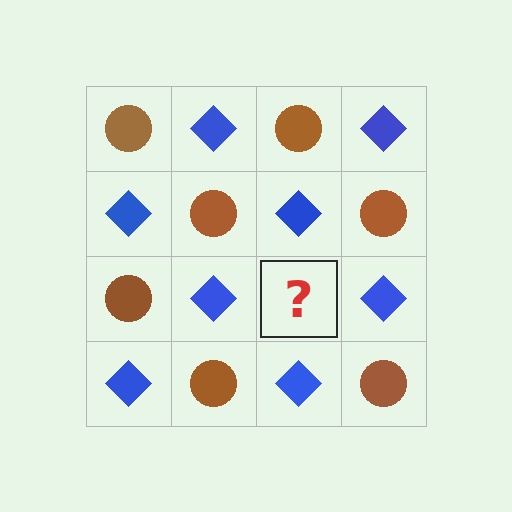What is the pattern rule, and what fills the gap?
The rule is that it alternates brown circle and blue diamond in a checkerboard pattern. The gap should be filled with a brown circle.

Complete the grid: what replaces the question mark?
The question mark should be replaced with a brown circle.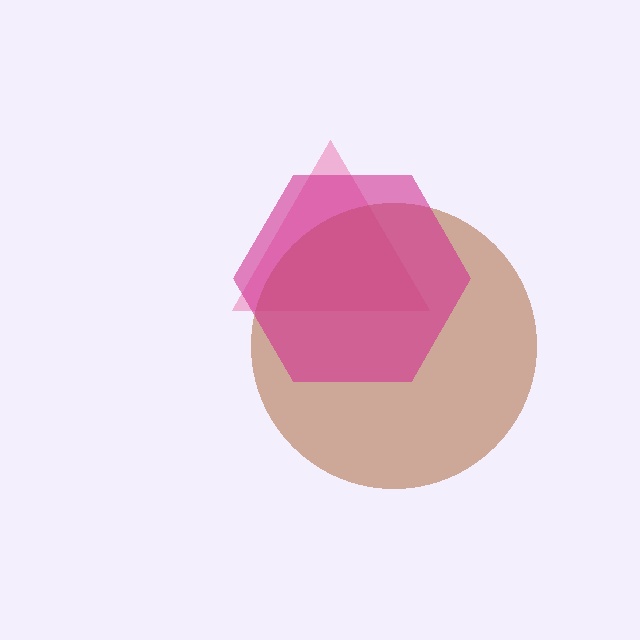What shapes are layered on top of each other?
The layered shapes are: a pink triangle, a brown circle, a magenta hexagon.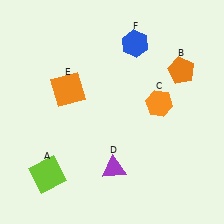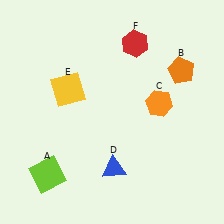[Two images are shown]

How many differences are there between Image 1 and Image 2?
There are 3 differences between the two images.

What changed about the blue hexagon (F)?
In Image 1, F is blue. In Image 2, it changed to red.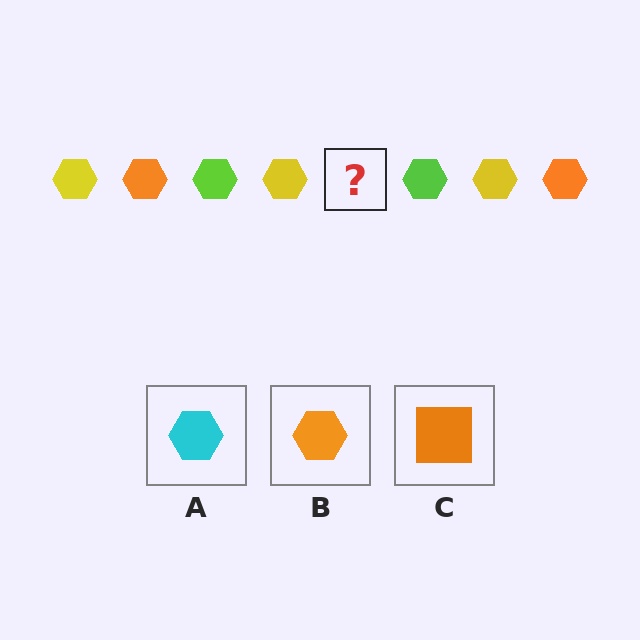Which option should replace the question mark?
Option B.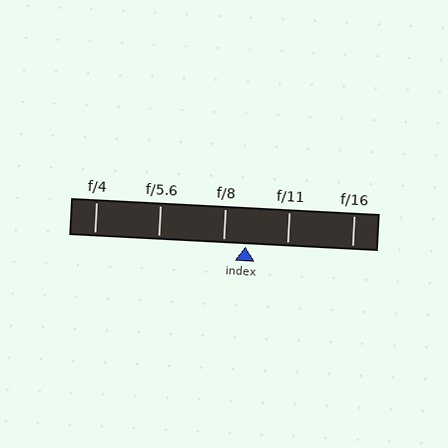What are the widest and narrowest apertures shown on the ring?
The widest aperture shown is f/4 and the narrowest is f/16.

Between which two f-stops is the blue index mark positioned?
The index mark is between f/8 and f/11.